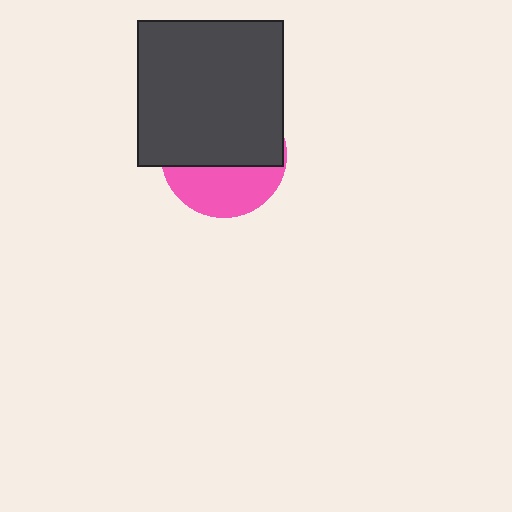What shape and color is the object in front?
The object in front is a dark gray square.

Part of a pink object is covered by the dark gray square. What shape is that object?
It is a circle.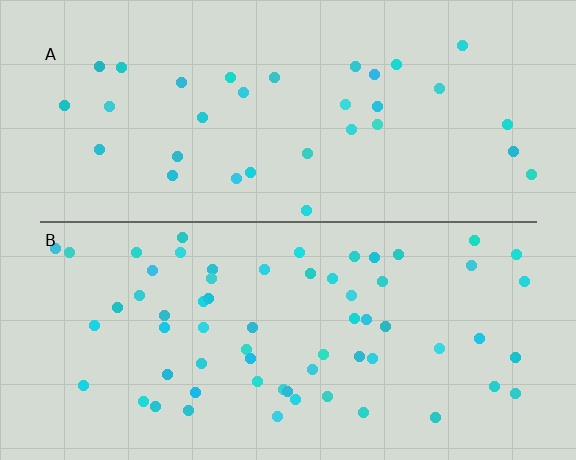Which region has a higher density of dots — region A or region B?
B (the bottom).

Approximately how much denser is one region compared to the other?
Approximately 1.9× — region B over region A.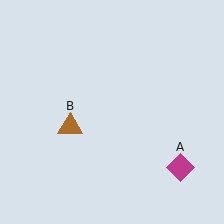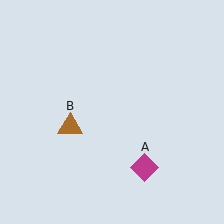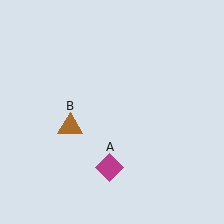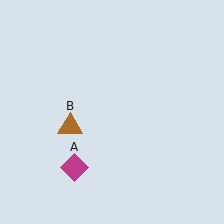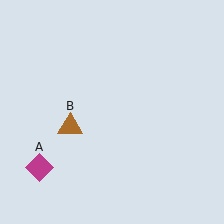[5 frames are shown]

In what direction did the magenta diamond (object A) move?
The magenta diamond (object A) moved left.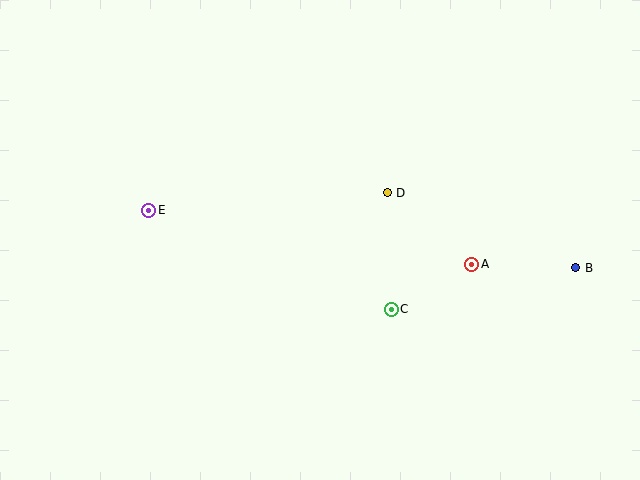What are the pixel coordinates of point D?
Point D is at (387, 193).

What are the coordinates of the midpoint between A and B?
The midpoint between A and B is at (524, 266).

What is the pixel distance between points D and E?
The distance between D and E is 239 pixels.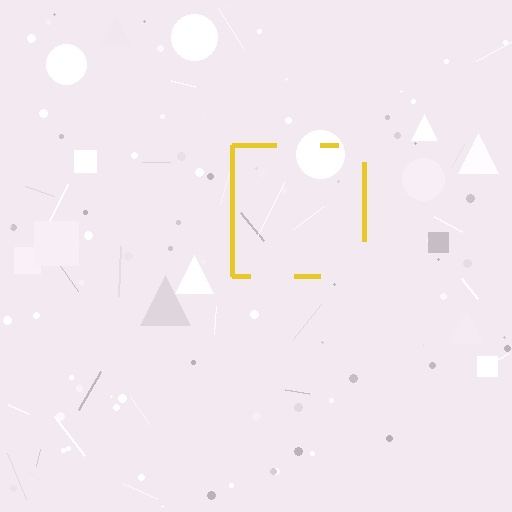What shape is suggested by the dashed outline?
The dashed outline suggests a square.